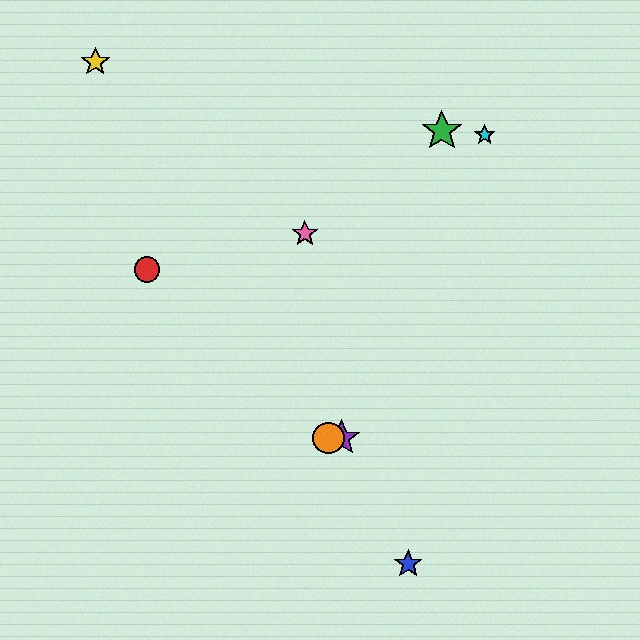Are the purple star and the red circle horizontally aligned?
No, the purple star is at y≈438 and the red circle is at y≈269.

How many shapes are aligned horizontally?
2 shapes (the purple star, the orange circle) are aligned horizontally.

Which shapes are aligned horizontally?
The purple star, the orange circle are aligned horizontally.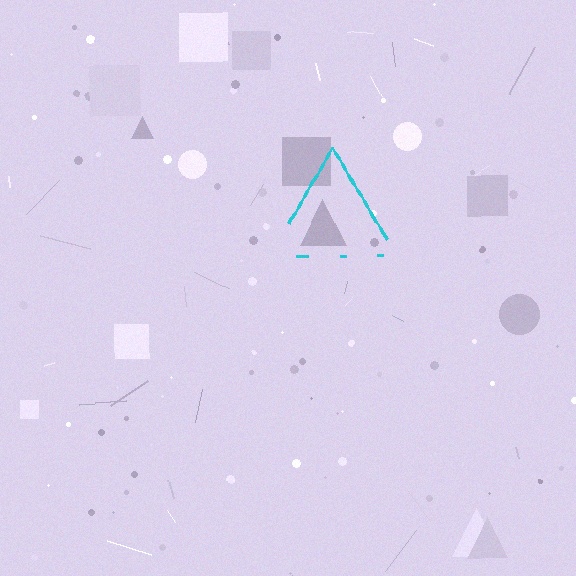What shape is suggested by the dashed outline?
The dashed outline suggests a triangle.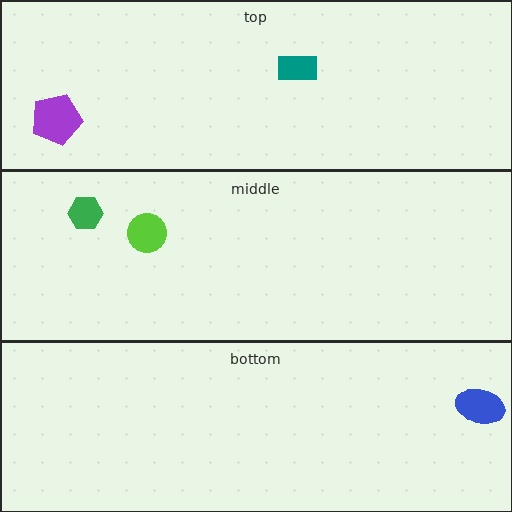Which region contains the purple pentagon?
The top region.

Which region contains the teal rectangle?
The top region.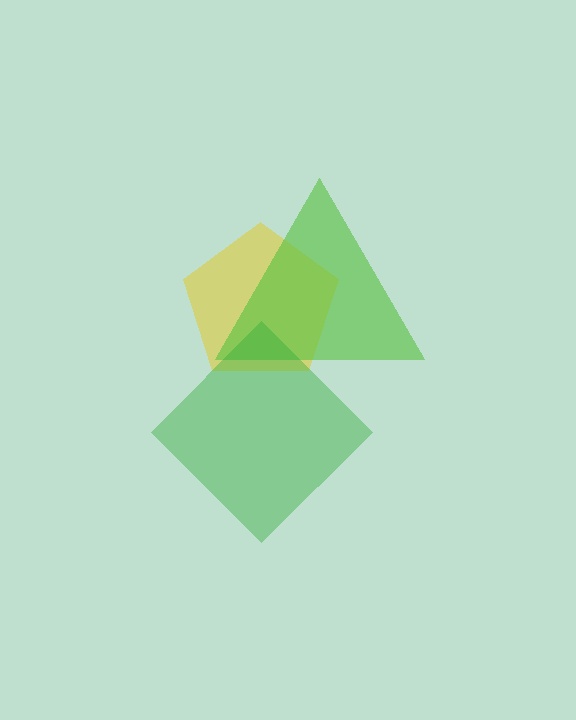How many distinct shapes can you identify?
There are 3 distinct shapes: a yellow pentagon, a lime triangle, a green diamond.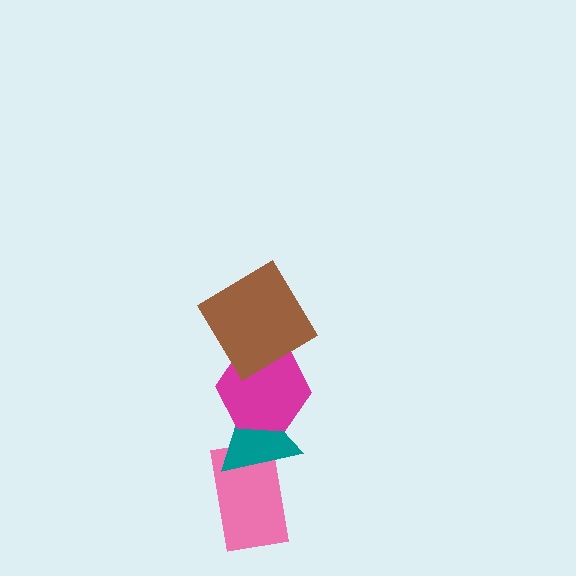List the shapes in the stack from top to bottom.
From top to bottom: the brown diamond, the magenta hexagon, the teal triangle, the pink rectangle.